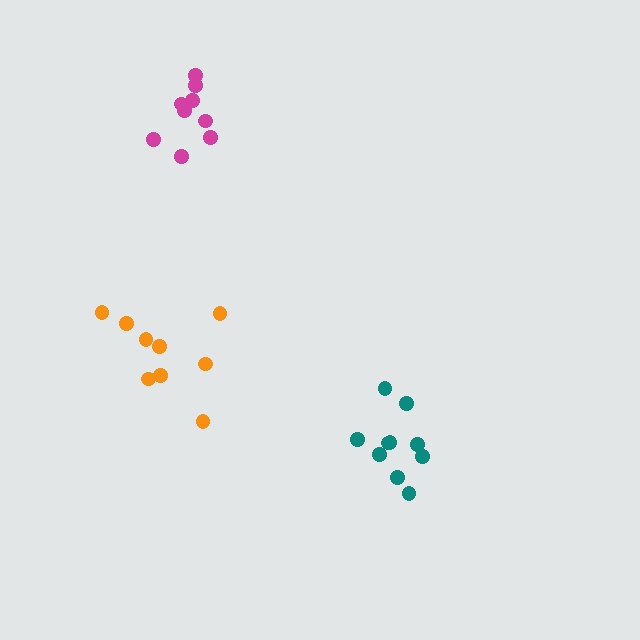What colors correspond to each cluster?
The clusters are colored: teal, orange, magenta.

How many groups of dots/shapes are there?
There are 3 groups.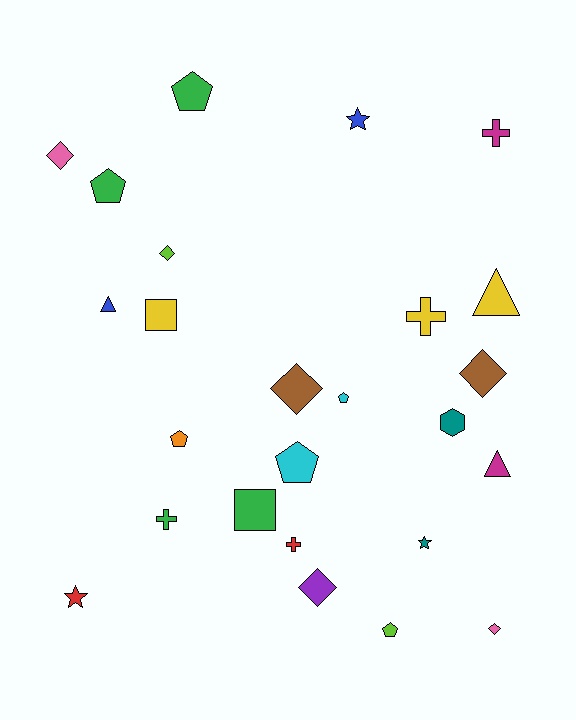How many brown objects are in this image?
There are 2 brown objects.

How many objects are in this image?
There are 25 objects.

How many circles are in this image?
There are no circles.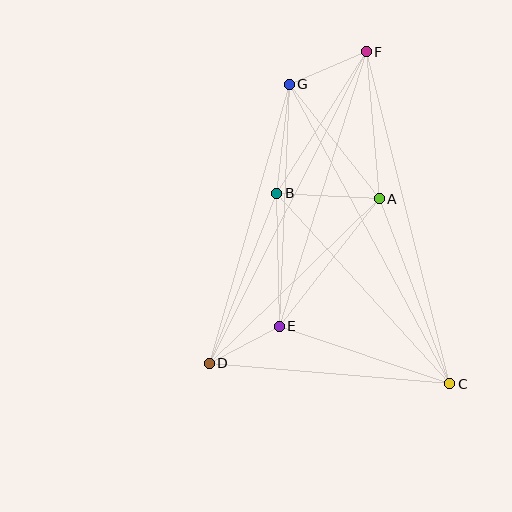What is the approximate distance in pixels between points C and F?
The distance between C and F is approximately 342 pixels.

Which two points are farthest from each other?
Points D and F are farthest from each other.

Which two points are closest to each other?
Points D and E are closest to each other.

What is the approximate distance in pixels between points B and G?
The distance between B and G is approximately 110 pixels.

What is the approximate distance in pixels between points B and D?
The distance between B and D is approximately 183 pixels.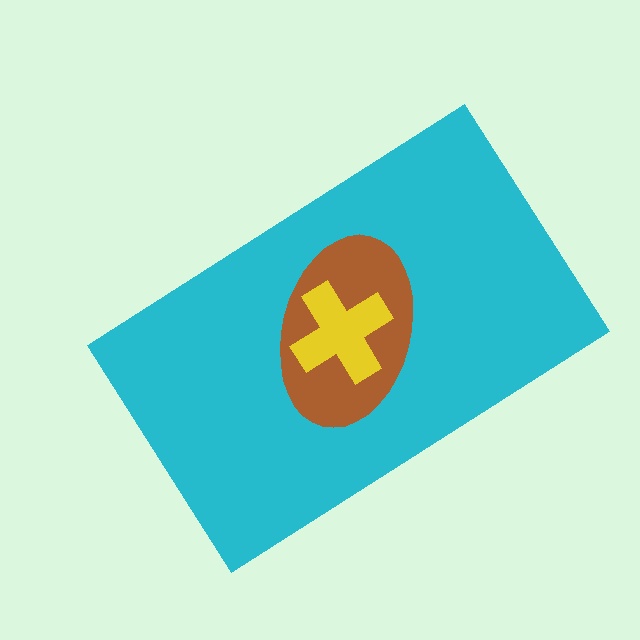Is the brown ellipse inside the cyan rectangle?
Yes.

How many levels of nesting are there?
3.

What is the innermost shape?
The yellow cross.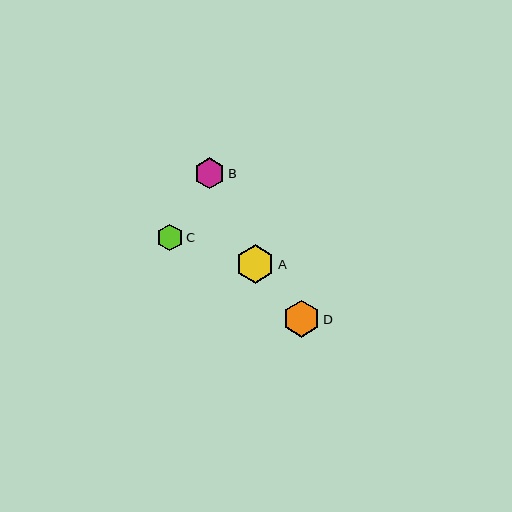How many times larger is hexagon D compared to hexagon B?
Hexagon D is approximately 1.2 times the size of hexagon B.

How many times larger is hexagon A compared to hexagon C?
Hexagon A is approximately 1.4 times the size of hexagon C.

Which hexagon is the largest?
Hexagon A is the largest with a size of approximately 39 pixels.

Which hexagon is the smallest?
Hexagon C is the smallest with a size of approximately 27 pixels.